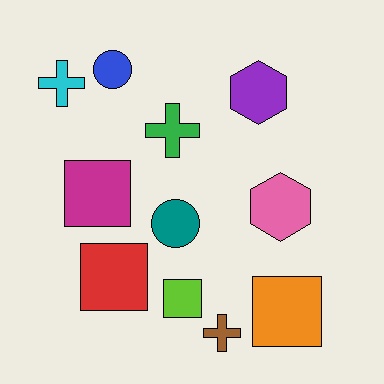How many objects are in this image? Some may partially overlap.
There are 11 objects.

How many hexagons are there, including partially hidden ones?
There are 2 hexagons.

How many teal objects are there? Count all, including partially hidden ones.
There is 1 teal object.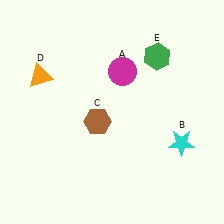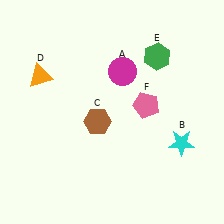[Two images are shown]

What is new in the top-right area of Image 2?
A pink pentagon (F) was added in the top-right area of Image 2.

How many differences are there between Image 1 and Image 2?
There is 1 difference between the two images.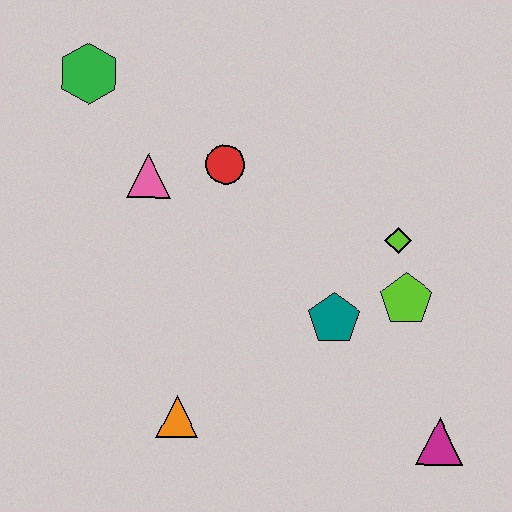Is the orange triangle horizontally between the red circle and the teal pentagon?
No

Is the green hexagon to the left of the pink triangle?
Yes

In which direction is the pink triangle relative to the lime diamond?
The pink triangle is to the left of the lime diamond.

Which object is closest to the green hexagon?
The pink triangle is closest to the green hexagon.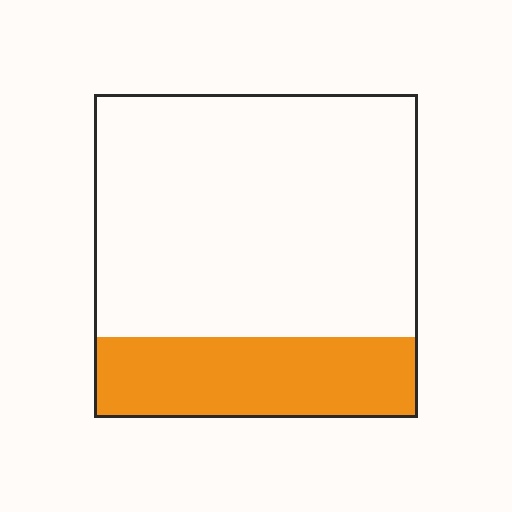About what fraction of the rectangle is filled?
About one quarter (1/4).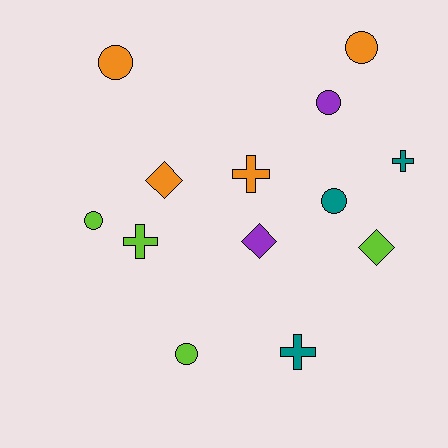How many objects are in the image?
There are 13 objects.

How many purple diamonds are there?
There is 1 purple diamond.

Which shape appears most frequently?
Circle, with 6 objects.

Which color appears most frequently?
Orange, with 4 objects.